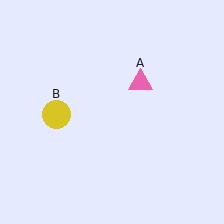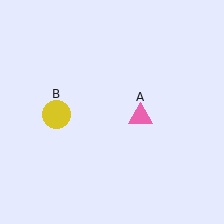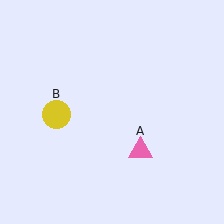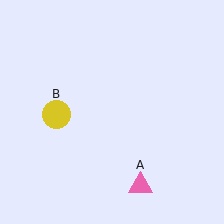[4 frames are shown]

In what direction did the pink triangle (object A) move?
The pink triangle (object A) moved down.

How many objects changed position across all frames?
1 object changed position: pink triangle (object A).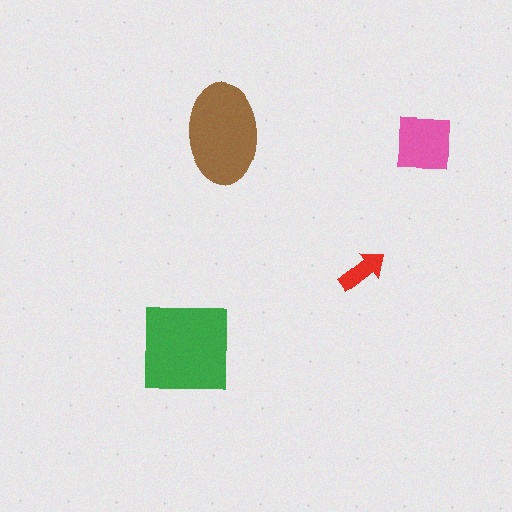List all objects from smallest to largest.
The red arrow, the pink square, the brown ellipse, the green square.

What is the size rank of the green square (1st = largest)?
1st.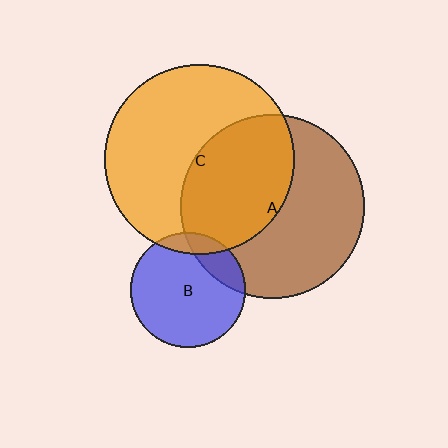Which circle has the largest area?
Circle C (orange).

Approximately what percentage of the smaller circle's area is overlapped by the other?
Approximately 15%.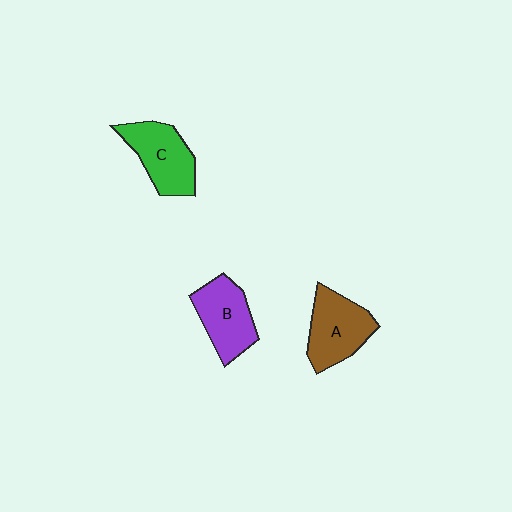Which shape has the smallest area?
Shape B (purple).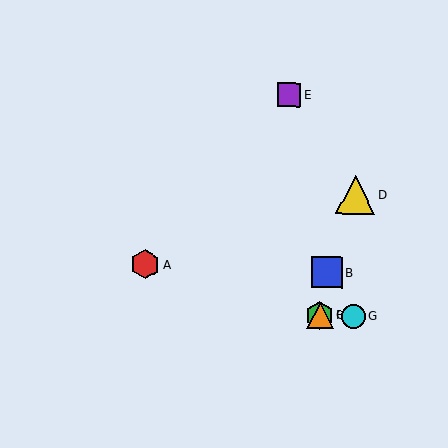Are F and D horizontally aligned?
No, F is at y≈315 and D is at y≈195.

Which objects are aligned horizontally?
Objects C, F, G are aligned horizontally.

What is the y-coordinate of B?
Object B is at y≈272.